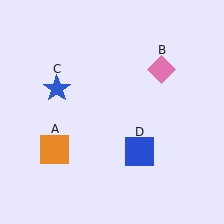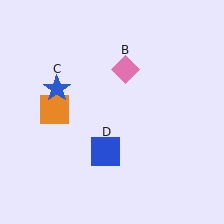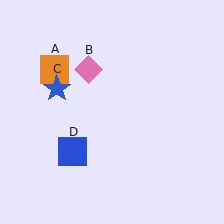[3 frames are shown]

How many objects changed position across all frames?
3 objects changed position: orange square (object A), pink diamond (object B), blue square (object D).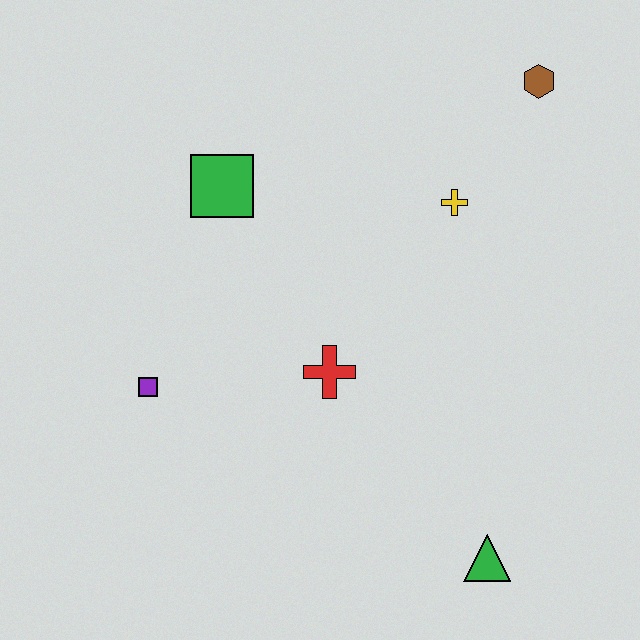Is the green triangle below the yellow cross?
Yes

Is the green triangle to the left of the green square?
No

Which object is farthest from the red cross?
The brown hexagon is farthest from the red cross.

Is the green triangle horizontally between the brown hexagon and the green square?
Yes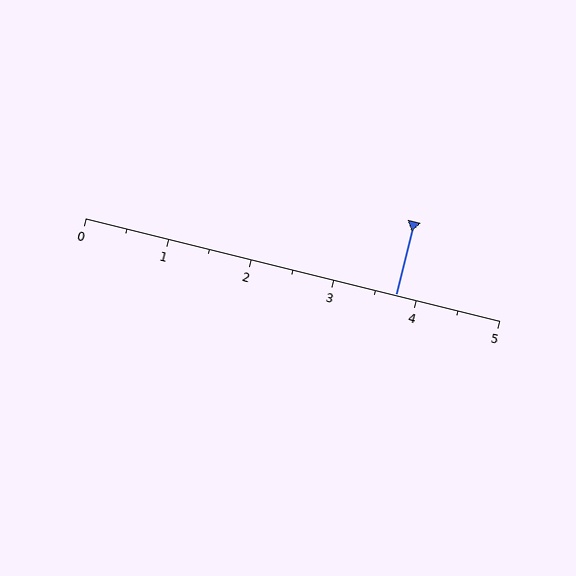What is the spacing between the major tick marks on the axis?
The major ticks are spaced 1 apart.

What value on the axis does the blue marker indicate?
The marker indicates approximately 3.8.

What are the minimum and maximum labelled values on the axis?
The axis runs from 0 to 5.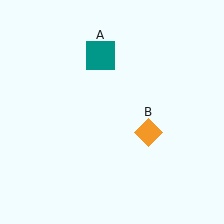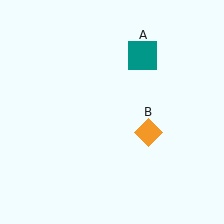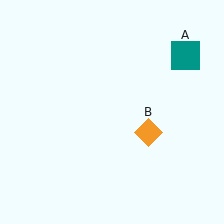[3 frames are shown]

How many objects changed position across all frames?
1 object changed position: teal square (object A).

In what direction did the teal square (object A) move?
The teal square (object A) moved right.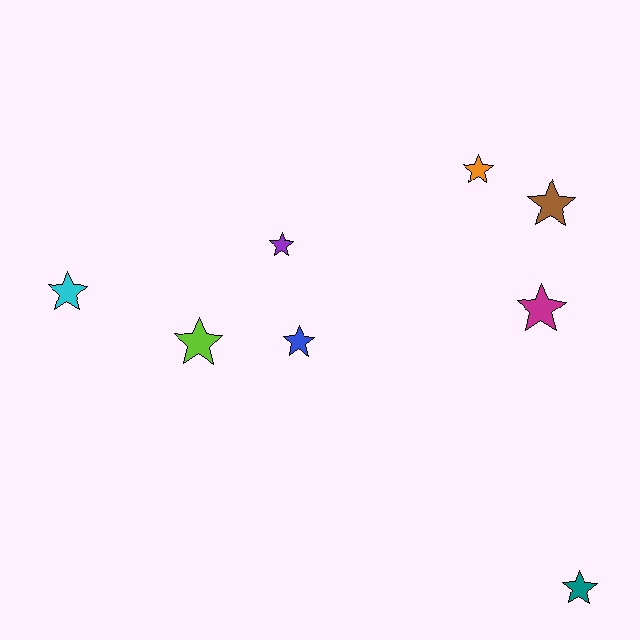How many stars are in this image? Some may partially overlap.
There are 8 stars.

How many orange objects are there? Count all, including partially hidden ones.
There is 1 orange object.